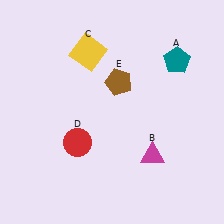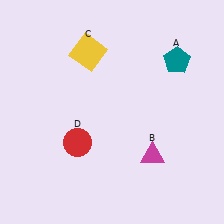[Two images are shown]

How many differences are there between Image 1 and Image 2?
There is 1 difference between the two images.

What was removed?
The brown pentagon (E) was removed in Image 2.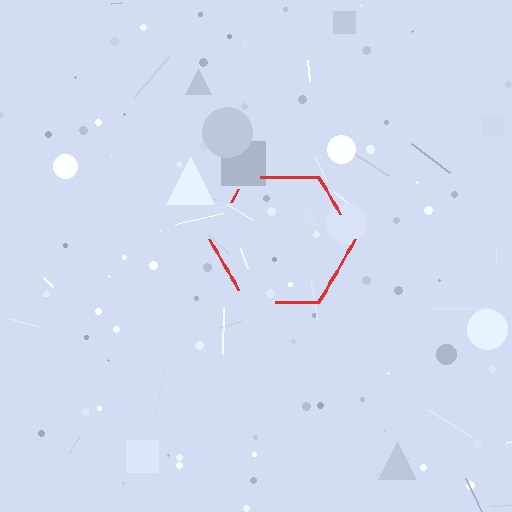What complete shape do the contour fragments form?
The contour fragments form a hexagon.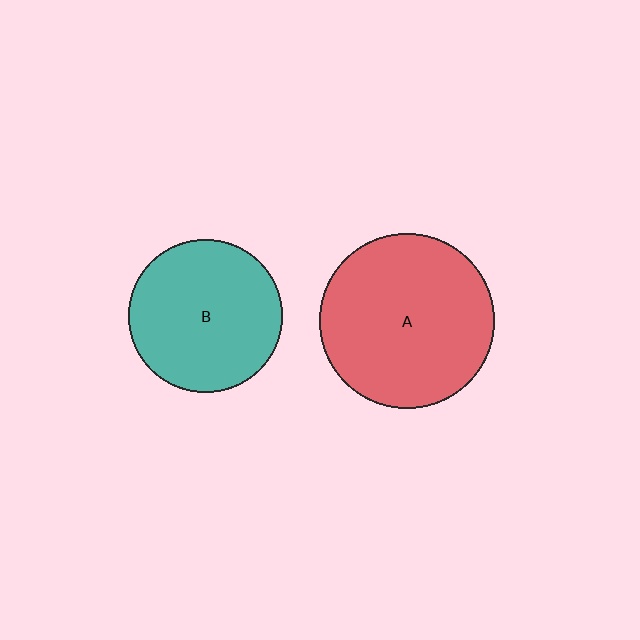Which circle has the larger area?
Circle A (red).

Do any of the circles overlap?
No, none of the circles overlap.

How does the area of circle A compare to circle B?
Approximately 1.3 times.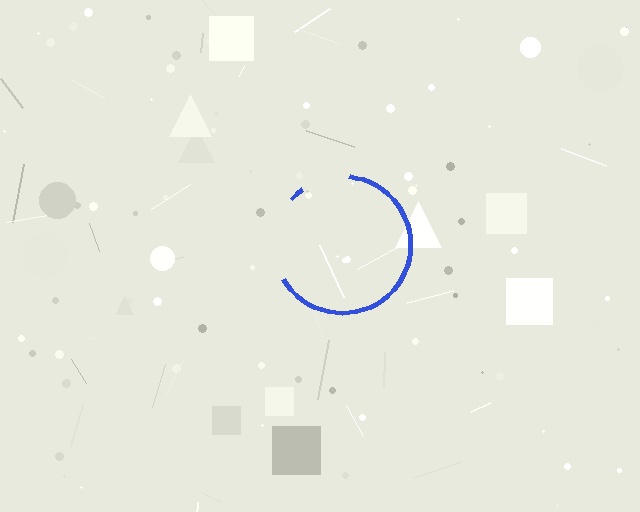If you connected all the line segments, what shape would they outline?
They would outline a circle.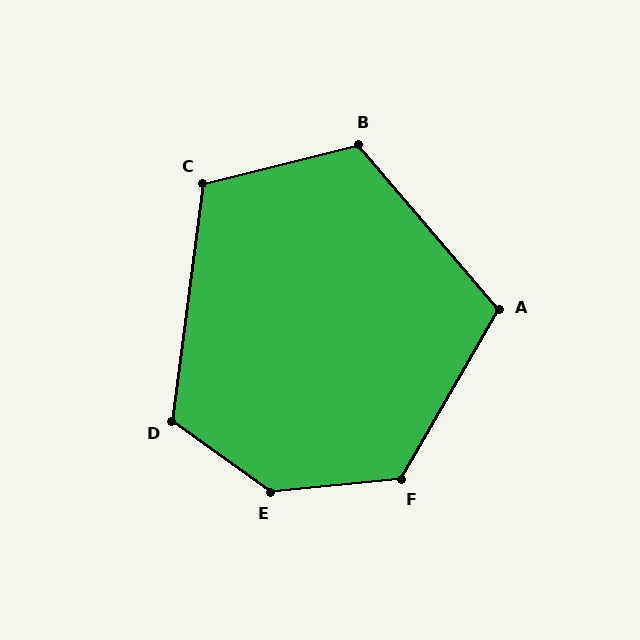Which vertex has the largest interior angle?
E, at approximately 139 degrees.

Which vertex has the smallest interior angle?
A, at approximately 110 degrees.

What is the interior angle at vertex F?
Approximately 125 degrees (obtuse).